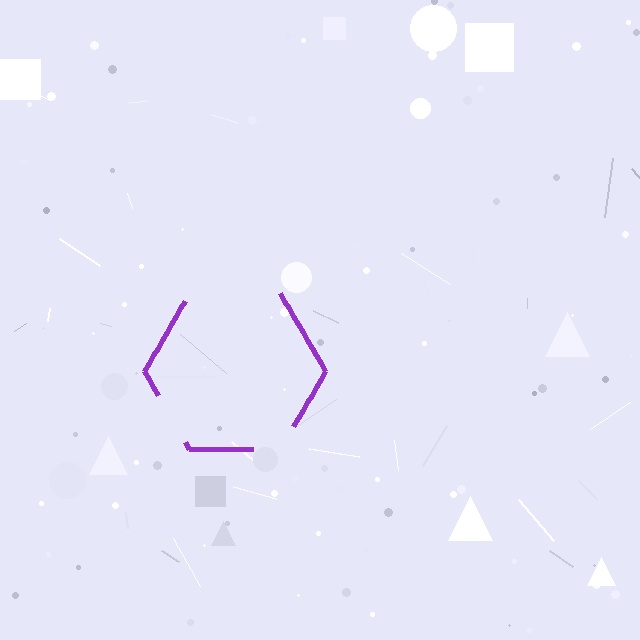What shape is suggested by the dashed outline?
The dashed outline suggests a hexagon.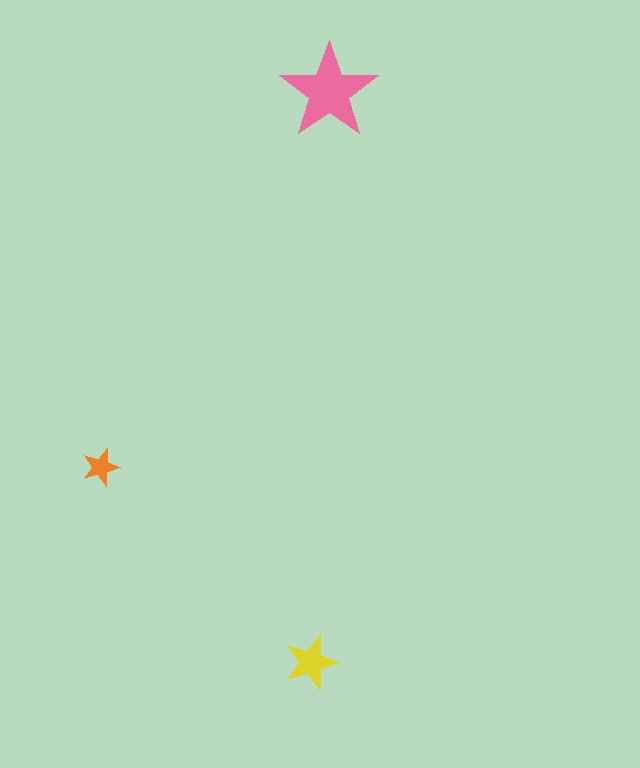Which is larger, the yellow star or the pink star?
The pink one.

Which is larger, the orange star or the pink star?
The pink one.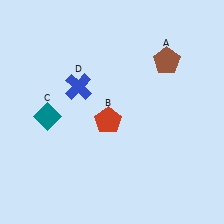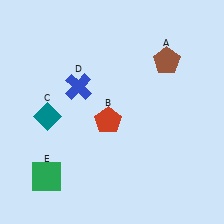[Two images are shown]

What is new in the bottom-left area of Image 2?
A green square (E) was added in the bottom-left area of Image 2.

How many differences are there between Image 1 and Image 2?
There is 1 difference between the two images.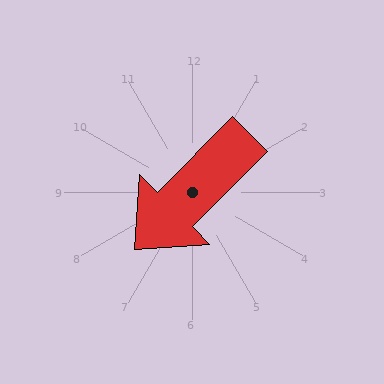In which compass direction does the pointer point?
Southwest.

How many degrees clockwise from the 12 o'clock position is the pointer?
Approximately 225 degrees.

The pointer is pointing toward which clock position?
Roughly 7 o'clock.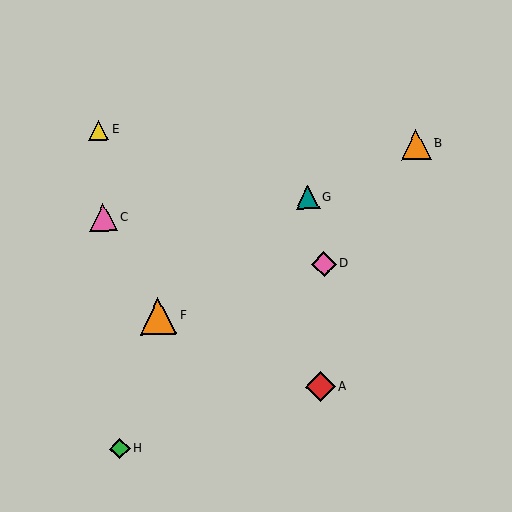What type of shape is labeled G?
Shape G is a teal triangle.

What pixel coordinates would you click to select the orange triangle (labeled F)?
Click at (158, 316) to select the orange triangle F.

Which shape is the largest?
The orange triangle (labeled F) is the largest.